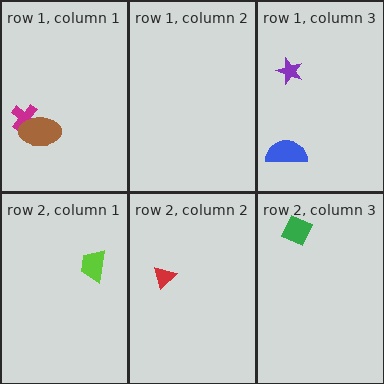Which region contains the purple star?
The row 1, column 3 region.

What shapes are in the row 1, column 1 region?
The magenta cross, the brown ellipse.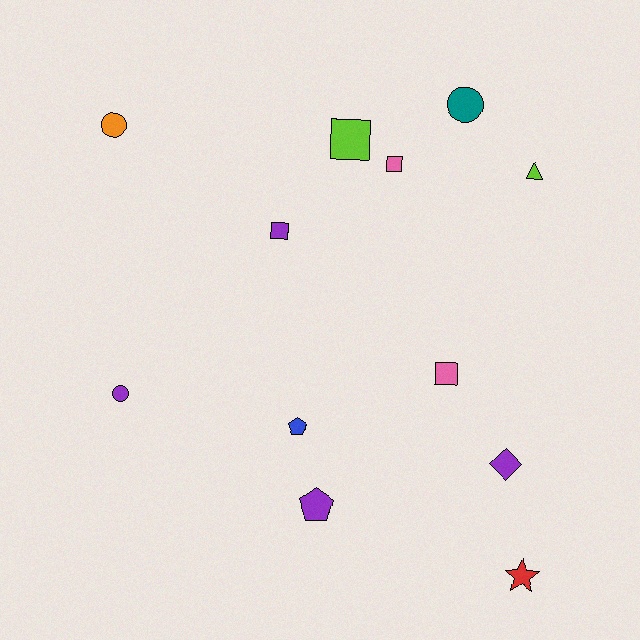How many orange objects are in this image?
There is 1 orange object.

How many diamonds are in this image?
There is 1 diamond.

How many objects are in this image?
There are 12 objects.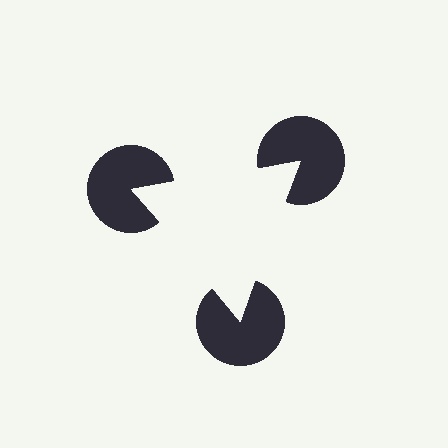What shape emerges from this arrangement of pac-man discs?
An illusory triangle — its edges are inferred from the aligned wedge cuts in the pac-man discs, not physically drawn.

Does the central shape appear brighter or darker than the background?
It typically appears slightly brighter than the background, even though no actual brightness change is drawn.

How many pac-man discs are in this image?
There are 3 — one at each vertex of the illusory triangle.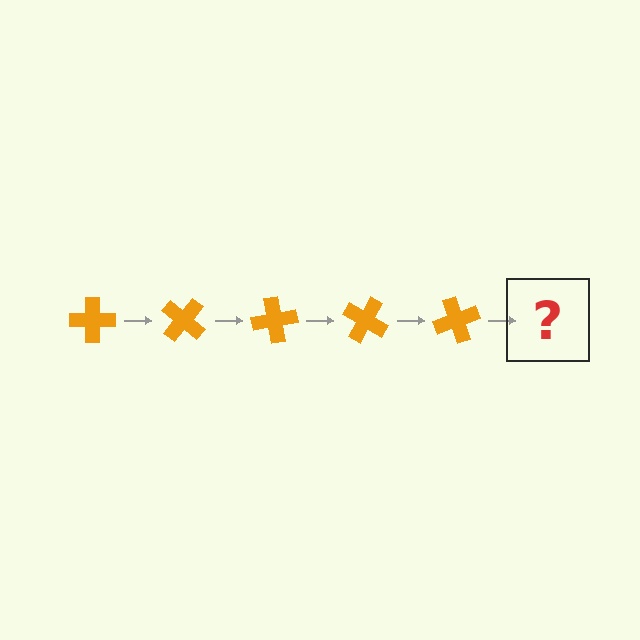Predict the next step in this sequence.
The next step is an orange cross rotated 200 degrees.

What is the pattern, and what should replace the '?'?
The pattern is that the cross rotates 40 degrees each step. The '?' should be an orange cross rotated 200 degrees.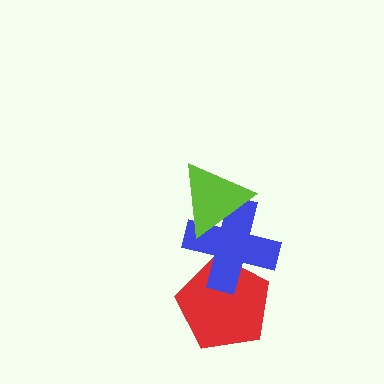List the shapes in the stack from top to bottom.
From top to bottom: the lime triangle, the blue cross, the red pentagon.